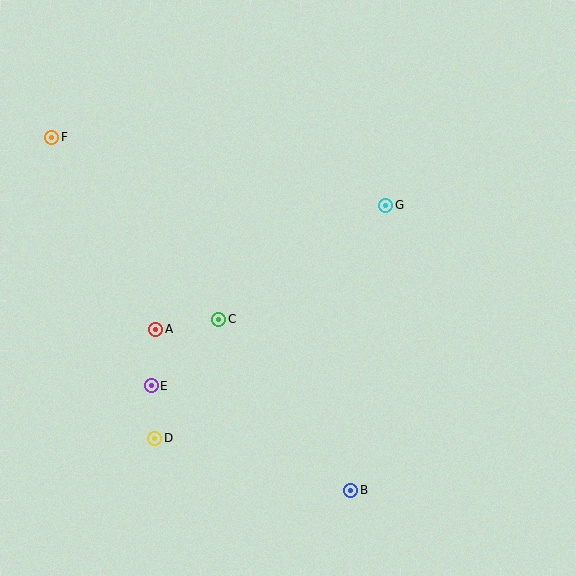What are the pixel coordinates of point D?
Point D is at (155, 438).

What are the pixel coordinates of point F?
Point F is at (52, 137).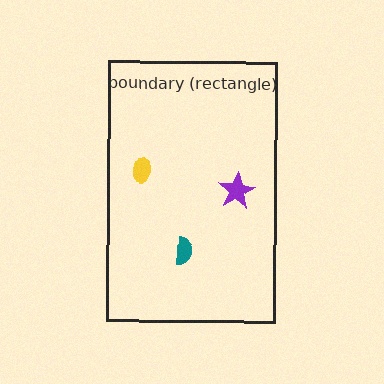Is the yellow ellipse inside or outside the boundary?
Inside.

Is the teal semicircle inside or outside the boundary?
Inside.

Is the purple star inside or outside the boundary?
Inside.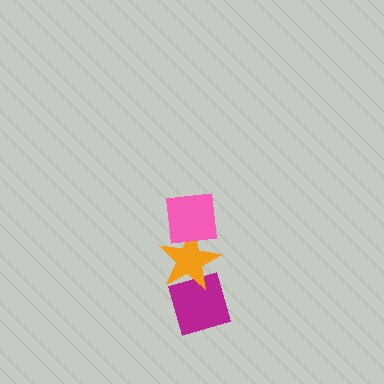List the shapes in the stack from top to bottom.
From top to bottom: the pink square, the orange star, the magenta diamond.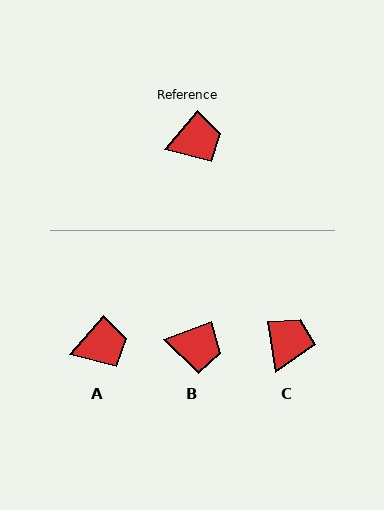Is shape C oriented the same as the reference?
No, it is off by about 50 degrees.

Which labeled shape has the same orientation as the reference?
A.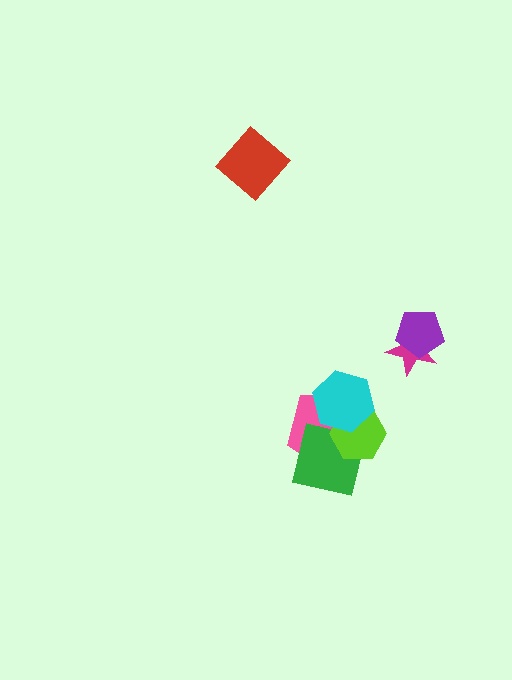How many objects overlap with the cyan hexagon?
2 objects overlap with the cyan hexagon.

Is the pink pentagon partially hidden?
Yes, it is partially covered by another shape.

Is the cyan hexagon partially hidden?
No, no other shape covers it.